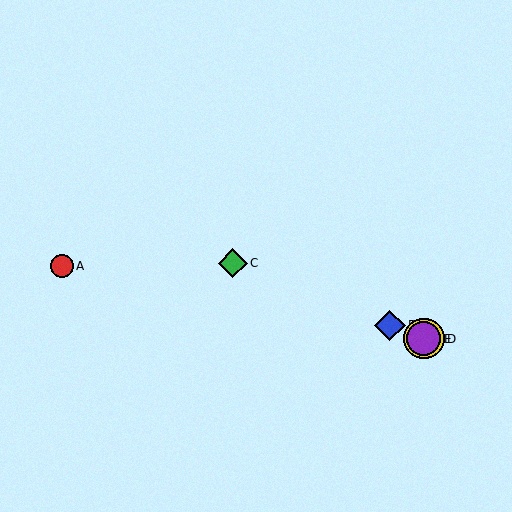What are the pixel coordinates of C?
Object C is at (233, 263).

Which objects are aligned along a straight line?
Objects B, C, D, E are aligned along a straight line.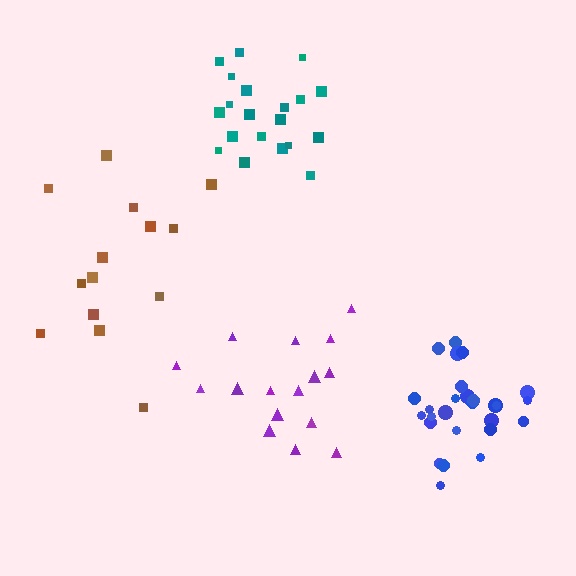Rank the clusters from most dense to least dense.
blue, teal, purple, brown.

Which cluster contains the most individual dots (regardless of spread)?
Blue (27).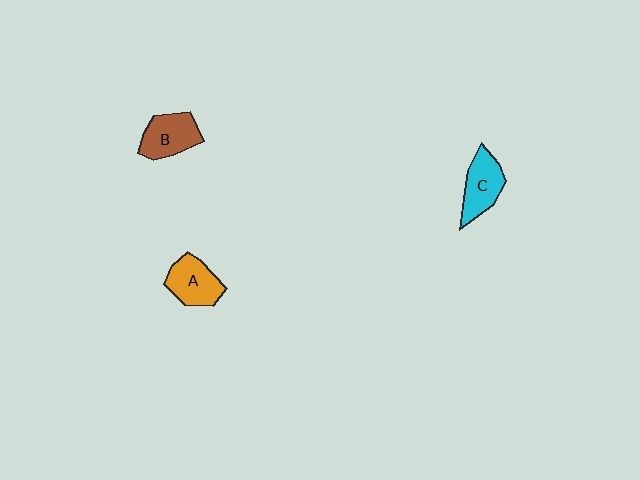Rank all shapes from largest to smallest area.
From largest to smallest: B (brown), C (cyan), A (orange).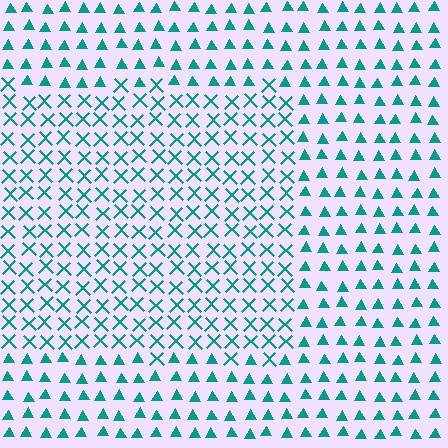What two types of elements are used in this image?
The image uses X marks inside the rectangle region and triangles outside it.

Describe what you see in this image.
The image is filled with small teal elements arranged in a uniform grid. A rectangle-shaped region contains X marks, while the surrounding area contains triangles. The boundary is defined purely by the change in element shape.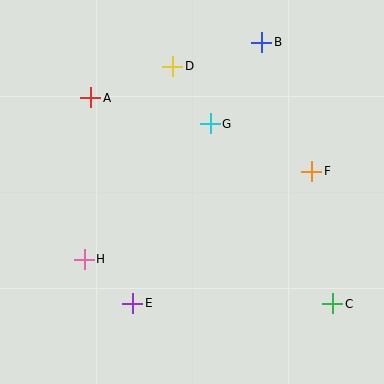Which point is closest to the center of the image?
Point G at (210, 124) is closest to the center.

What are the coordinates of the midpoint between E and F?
The midpoint between E and F is at (222, 237).